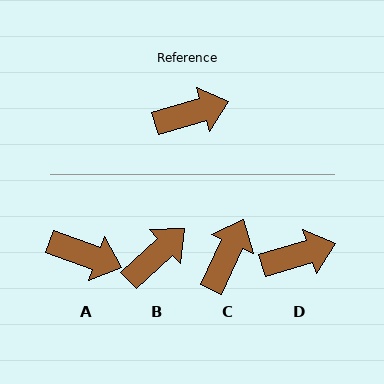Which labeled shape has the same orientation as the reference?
D.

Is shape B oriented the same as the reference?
No, it is off by about 25 degrees.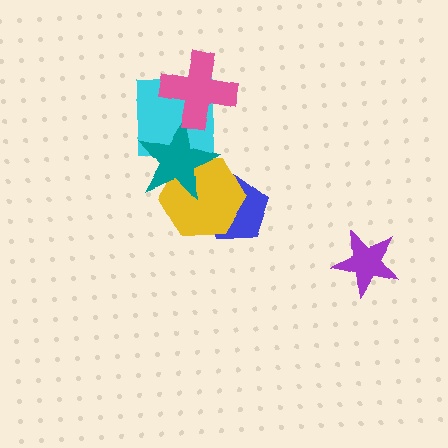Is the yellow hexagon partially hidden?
Yes, it is partially covered by another shape.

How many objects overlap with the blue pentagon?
1 object overlaps with the blue pentagon.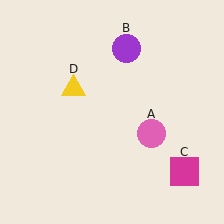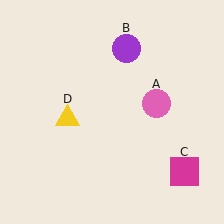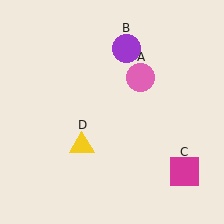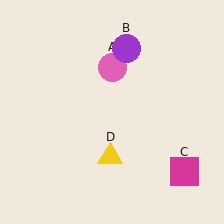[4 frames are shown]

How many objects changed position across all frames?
2 objects changed position: pink circle (object A), yellow triangle (object D).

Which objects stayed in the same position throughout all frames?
Purple circle (object B) and magenta square (object C) remained stationary.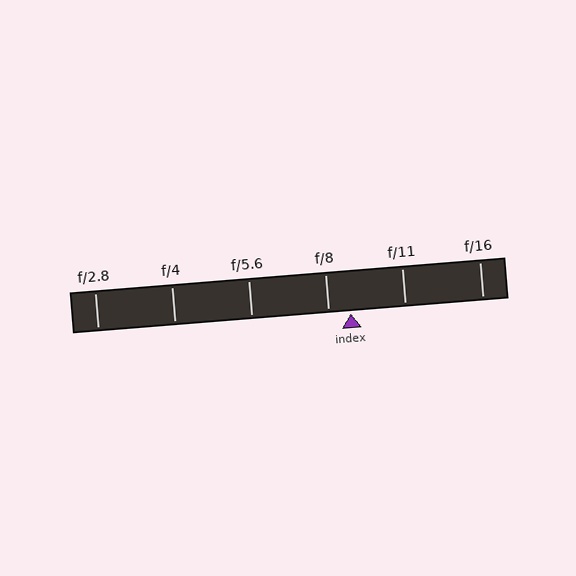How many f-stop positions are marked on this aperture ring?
There are 6 f-stop positions marked.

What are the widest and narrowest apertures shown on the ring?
The widest aperture shown is f/2.8 and the narrowest is f/16.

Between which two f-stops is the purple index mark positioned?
The index mark is between f/8 and f/11.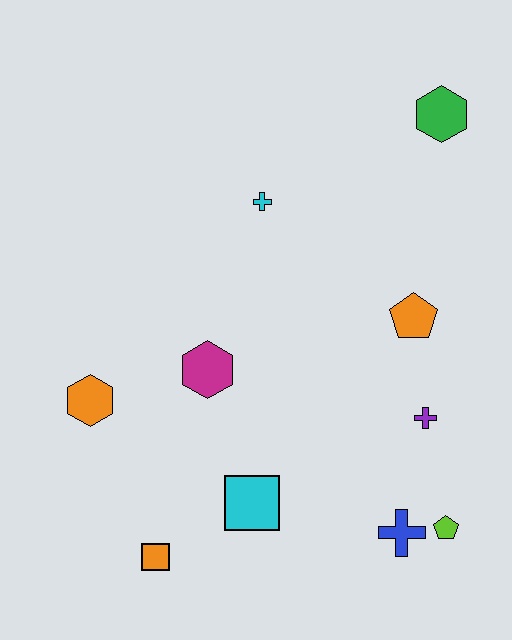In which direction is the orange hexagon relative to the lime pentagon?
The orange hexagon is to the left of the lime pentagon.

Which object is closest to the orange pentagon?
The purple cross is closest to the orange pentagon.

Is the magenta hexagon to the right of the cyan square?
No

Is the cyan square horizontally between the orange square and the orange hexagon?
No